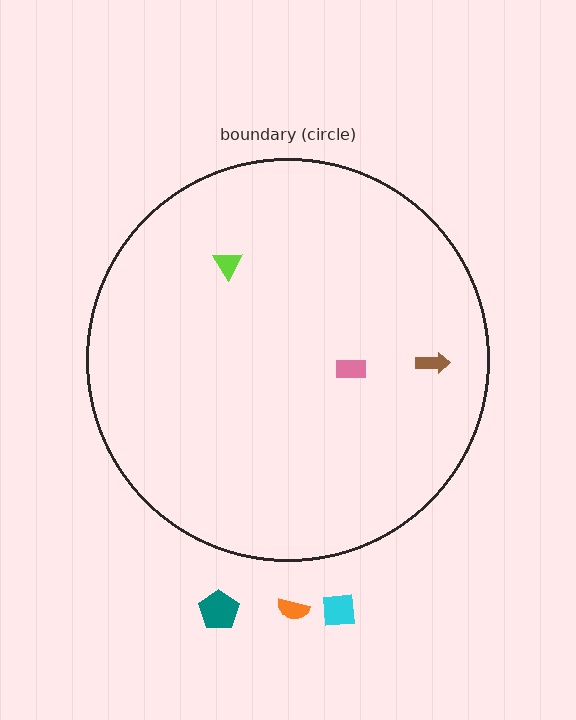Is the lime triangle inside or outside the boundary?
Inside.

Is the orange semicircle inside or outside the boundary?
Outside.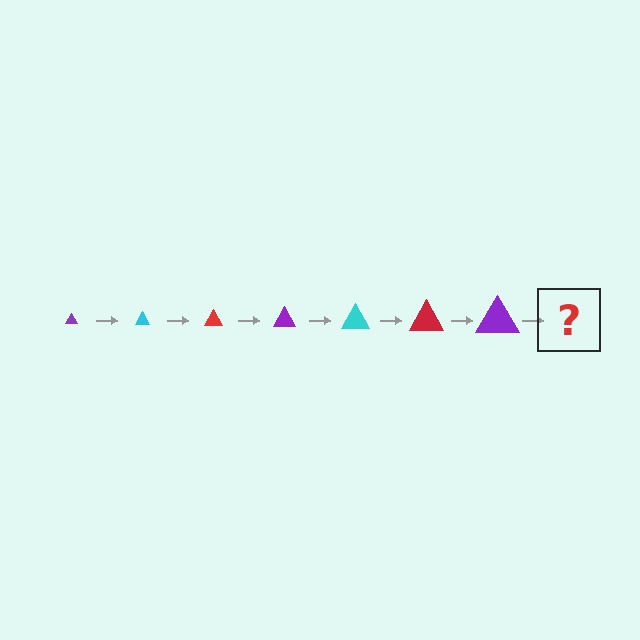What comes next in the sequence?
The next element should be a cyan triangle, larger than the previous one.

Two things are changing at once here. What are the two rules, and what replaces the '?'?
The two rules are that the triangle grows larger each step and the color cycles through purple, cyan, and red. The '?' should be a cyan triangle, larger than the previous one.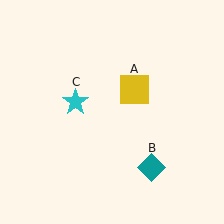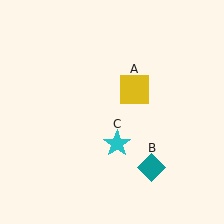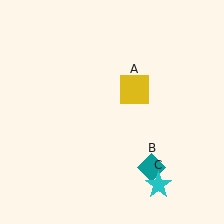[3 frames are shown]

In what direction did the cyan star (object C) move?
The cyan star (object C) moved down and to the right.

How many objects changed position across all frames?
1 object changed position: cyan star (object C).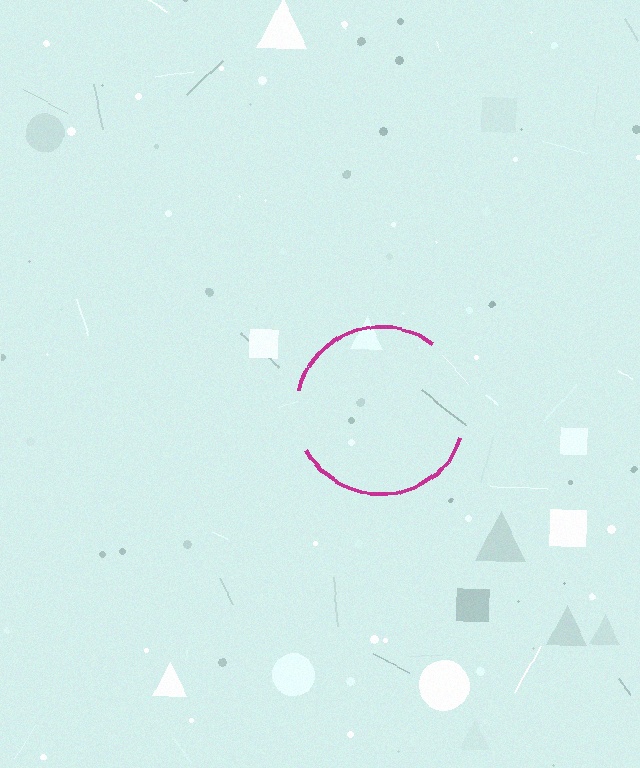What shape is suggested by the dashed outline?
The dashed outline suggests a circle.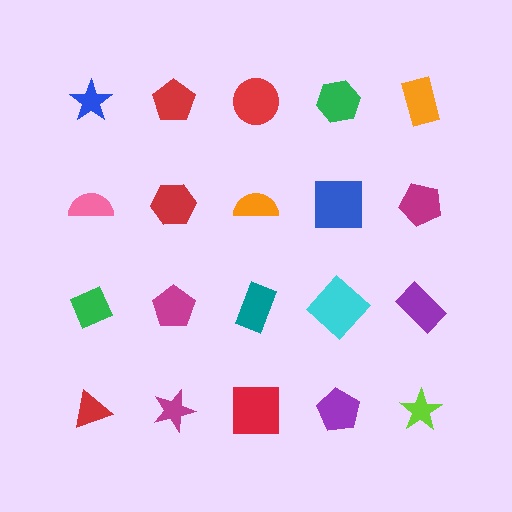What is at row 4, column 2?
A magenta star.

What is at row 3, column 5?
A purple rectangle.